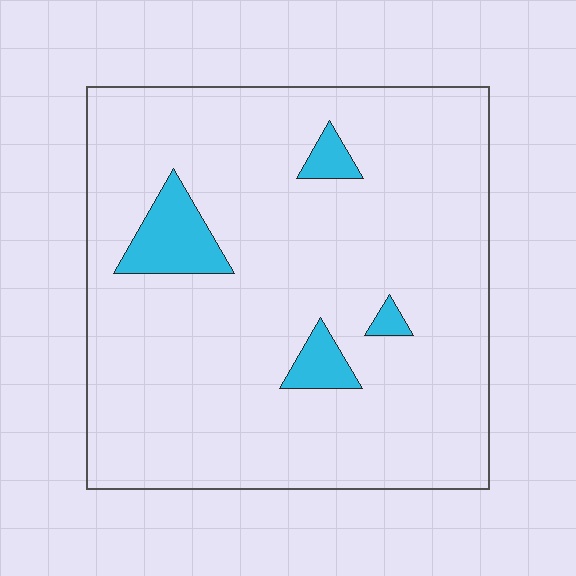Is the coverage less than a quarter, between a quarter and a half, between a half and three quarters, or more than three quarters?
Less than a quarter.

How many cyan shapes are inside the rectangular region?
4.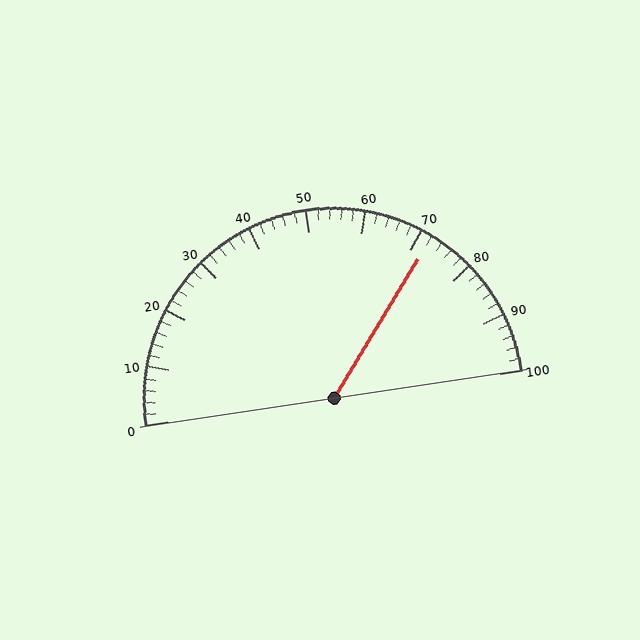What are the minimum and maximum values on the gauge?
The gauge ranges from 0 to 100.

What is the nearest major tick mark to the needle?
The nearest major tick mark is 70.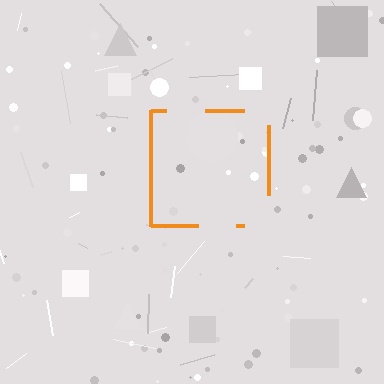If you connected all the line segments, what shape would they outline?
They would outline a square.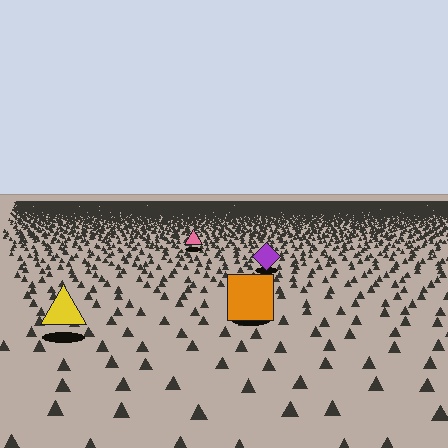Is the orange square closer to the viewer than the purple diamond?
Yes. The orange square is closer — you can tell from the texture gradient: the ground texture is coarser near it.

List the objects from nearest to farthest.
From nearest to farthest: the yellow triangle, the orange square, the purple diamond, the pink triangle.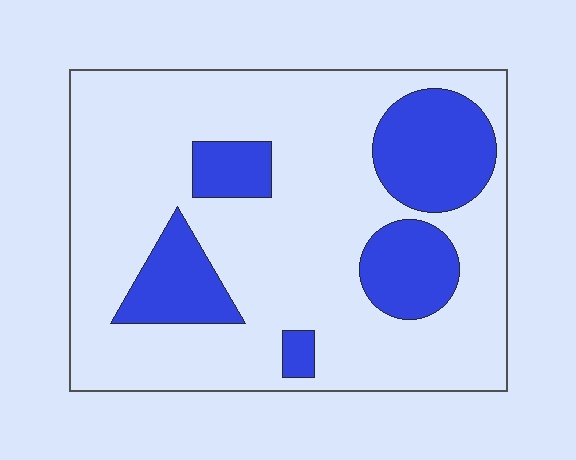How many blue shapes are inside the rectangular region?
5.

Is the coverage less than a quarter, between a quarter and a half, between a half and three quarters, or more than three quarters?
Less than a quarter.